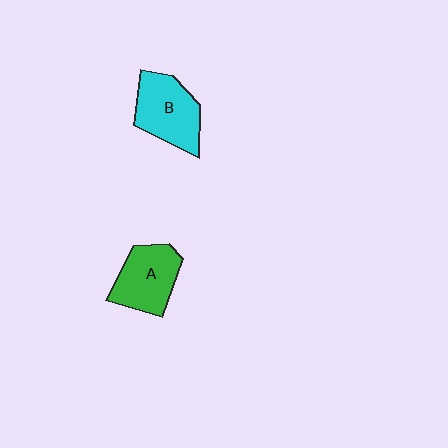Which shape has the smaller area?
Shape A (green).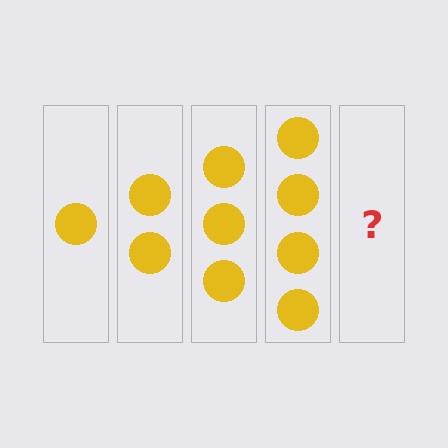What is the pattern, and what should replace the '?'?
The pattern is that each step adds one more circle. The '?' should be 5 circles.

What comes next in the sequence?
The next element should be 5 circles.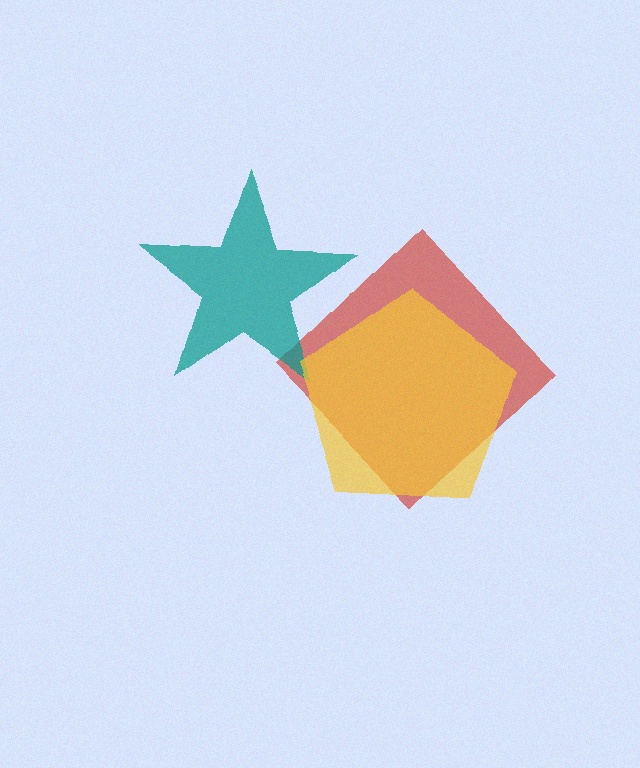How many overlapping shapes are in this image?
There are 3 overlapping shapes in the image.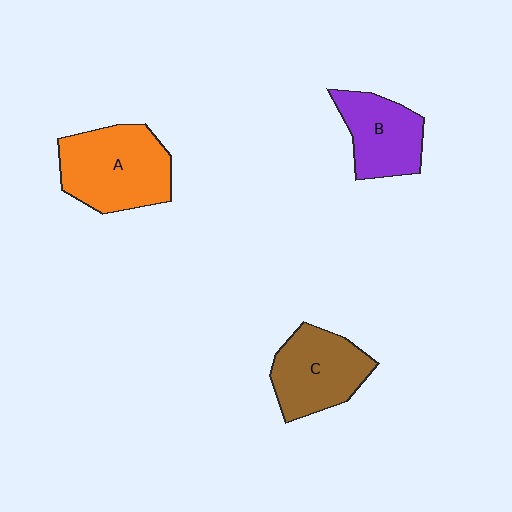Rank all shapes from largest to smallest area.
From largest to smallest: A (orange), C (brown), B (purple).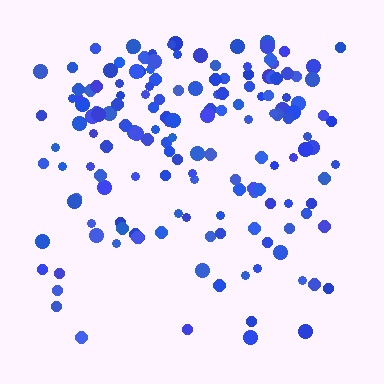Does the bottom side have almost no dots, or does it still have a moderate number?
Still a moderate number, just noticeably fewer than the top.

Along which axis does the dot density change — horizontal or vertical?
Vertical.